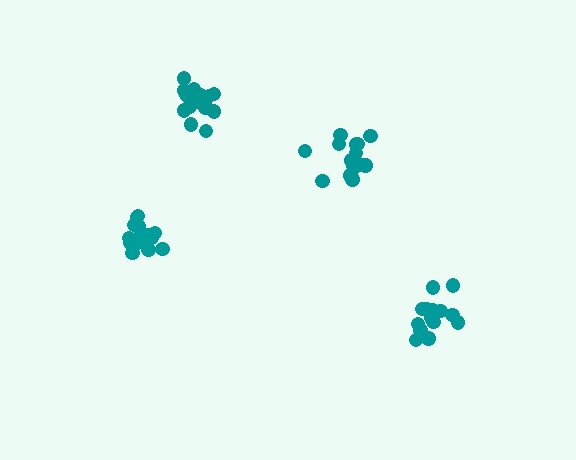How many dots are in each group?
Group 1: 15 dots, Group 2: 15 dots, Group 3: 16 dots, Group 4: 19 dots (65 total).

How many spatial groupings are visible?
There are 4 spatial groupings.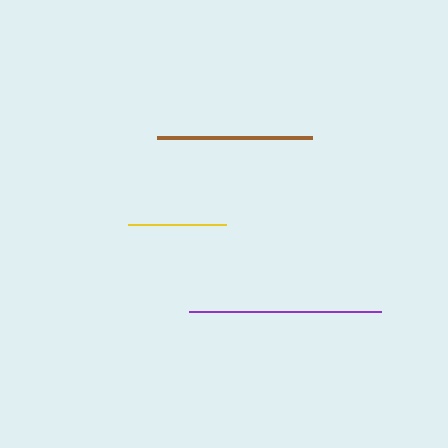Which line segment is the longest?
The purple line is the longest at approximately 192 pixels.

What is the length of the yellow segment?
The yellow segment is approximately 98 pixels long.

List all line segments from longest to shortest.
From longest to shortest: purple, brown, yellow.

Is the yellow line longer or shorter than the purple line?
The purple line is longer than the yellow line.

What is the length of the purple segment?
The purple segment is approximately 192 pixels long.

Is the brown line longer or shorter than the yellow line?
The brown line is longer than the yellow line.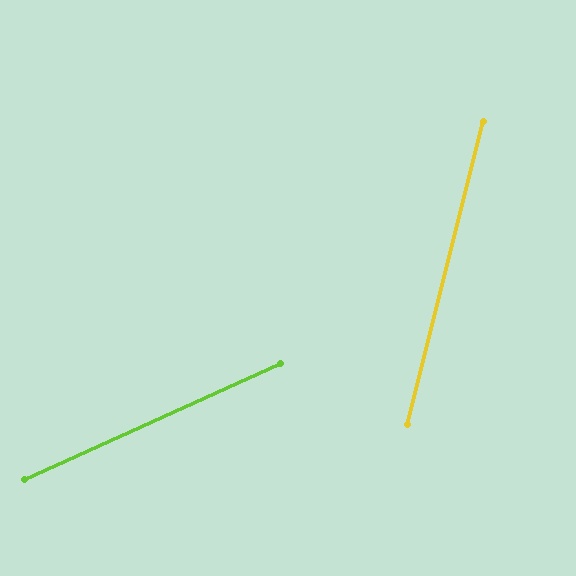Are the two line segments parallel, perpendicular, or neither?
Neither parallel nor perpendicular — they differ by about 52°.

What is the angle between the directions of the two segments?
Approximately 52 degrees.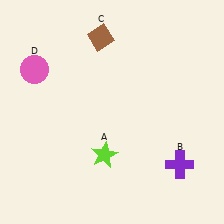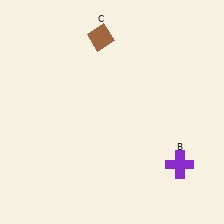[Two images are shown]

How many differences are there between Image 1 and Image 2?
There are 2 differences between the two images.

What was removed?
The pink circle (D), the lime star (A) were removed in Image 2.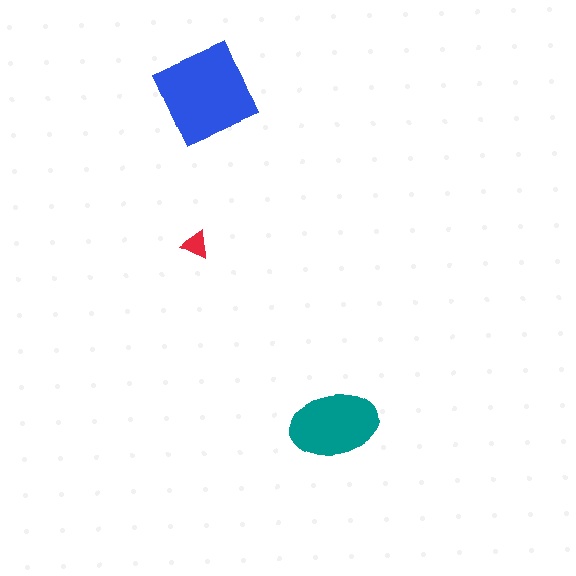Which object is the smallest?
The red triangle.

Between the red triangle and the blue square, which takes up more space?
The blue square.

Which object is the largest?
The blue square.